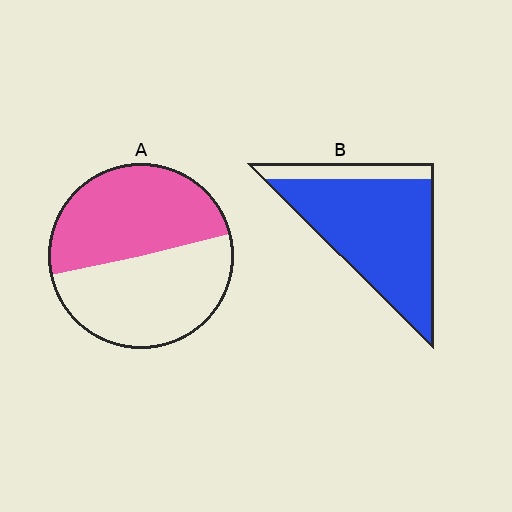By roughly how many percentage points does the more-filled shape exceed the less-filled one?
By roughly 35 percentage points (B over A).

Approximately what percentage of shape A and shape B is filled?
A is approximately 50% and B is approximately 85%.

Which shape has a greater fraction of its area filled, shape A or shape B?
Shape B.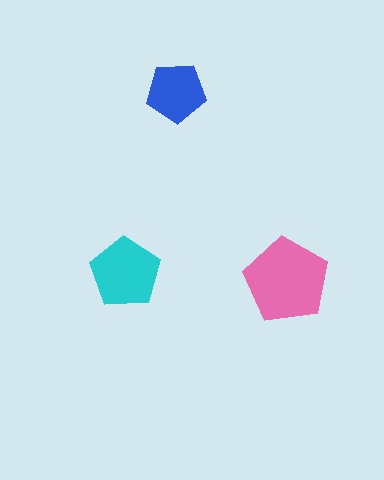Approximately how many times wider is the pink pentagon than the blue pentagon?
About 1.5 times wider.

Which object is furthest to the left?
The cyan pentagon is leftmost.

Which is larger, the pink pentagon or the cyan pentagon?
The pink one.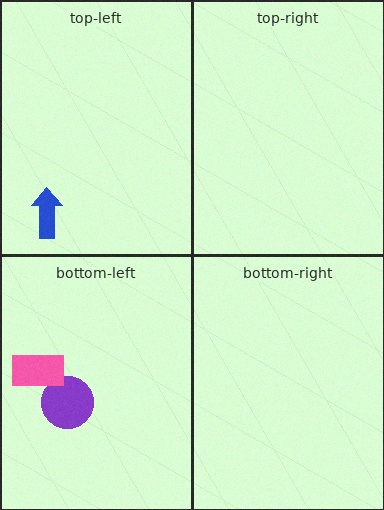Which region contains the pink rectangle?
The bottom-left region.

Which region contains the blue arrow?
The top-left region.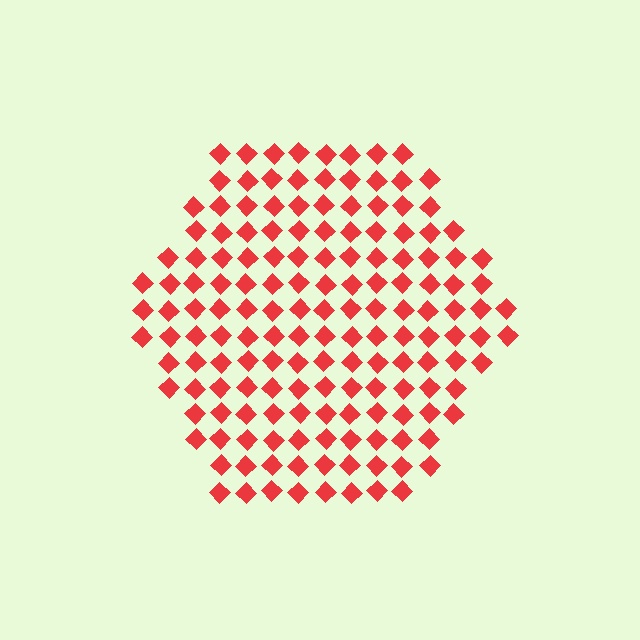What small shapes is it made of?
It is made of small diamonds.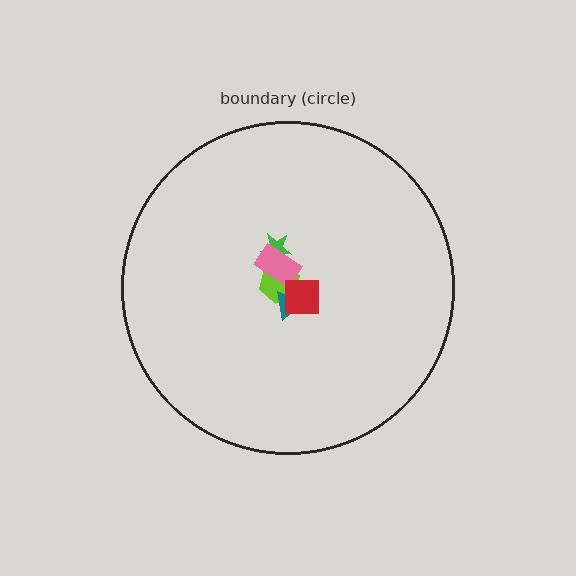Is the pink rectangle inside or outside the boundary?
Inside.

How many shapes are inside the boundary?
5 inside, 0 outside.